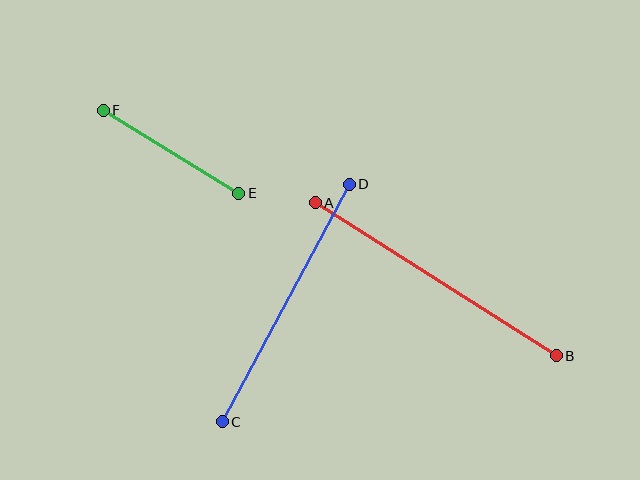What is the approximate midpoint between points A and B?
The midpoint is at approximately (436, 279) pixels.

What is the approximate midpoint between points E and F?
The midpoint is at approximately (171, 152) pixels.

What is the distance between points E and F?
The distance is approximately 159 pixels.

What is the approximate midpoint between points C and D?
The midpoint is at approximately (286, 303) pixels.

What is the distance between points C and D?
The distance is approximately 269 pixels.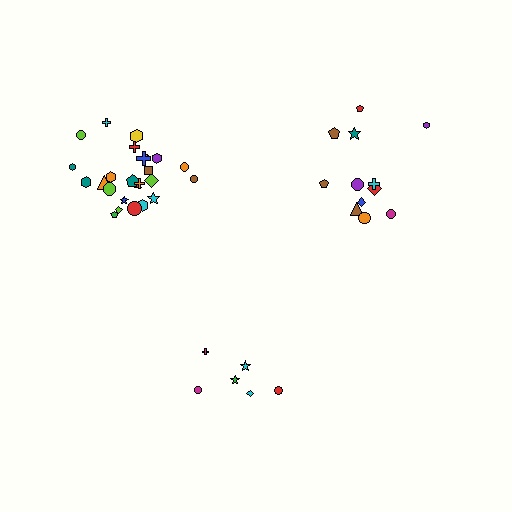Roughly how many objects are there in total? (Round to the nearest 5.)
Roughly 45 objects in total.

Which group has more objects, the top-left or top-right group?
The top-left group.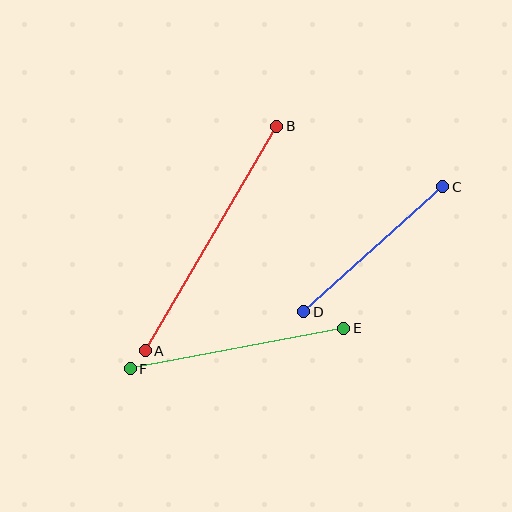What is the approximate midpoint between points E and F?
The midpoint is at approximately (237, 348) pixels.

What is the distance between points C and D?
The distance is approximately 187 pixels.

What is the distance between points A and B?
The distance is approximately 260 pixels.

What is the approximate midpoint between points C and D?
The midpoint is at approximately (373, 249) pixels.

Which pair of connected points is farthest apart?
Points A and B are farthest apart.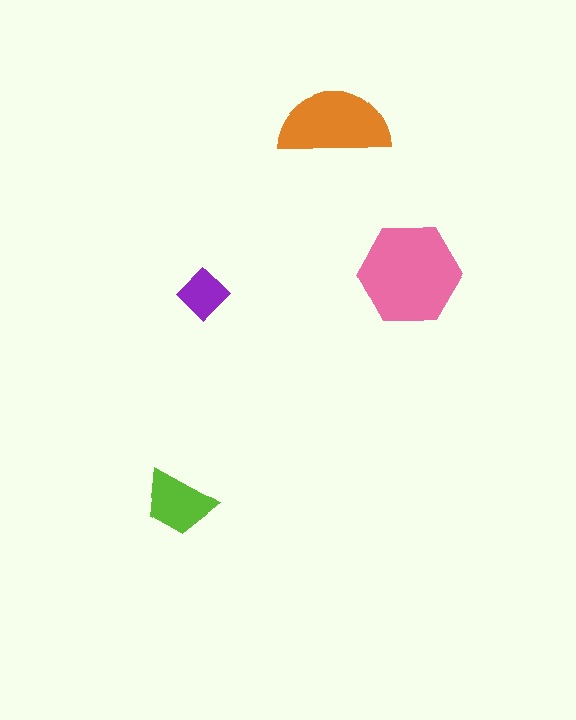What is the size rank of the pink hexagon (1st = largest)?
1st.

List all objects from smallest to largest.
The purple diamond, the lime trapezoid, the orange semicircle, the pink hexagon.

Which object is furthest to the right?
The pink hexagon is rightmost.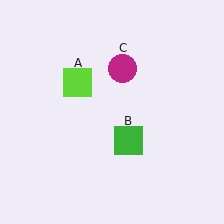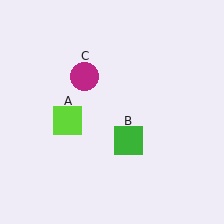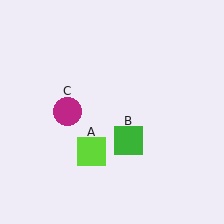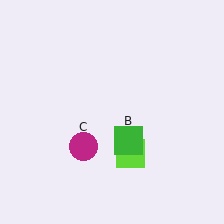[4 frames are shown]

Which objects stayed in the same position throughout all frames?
Green square (object B) remained stationary.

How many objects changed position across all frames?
2 objects changed position: lime square (object A), magenta circle (object C).